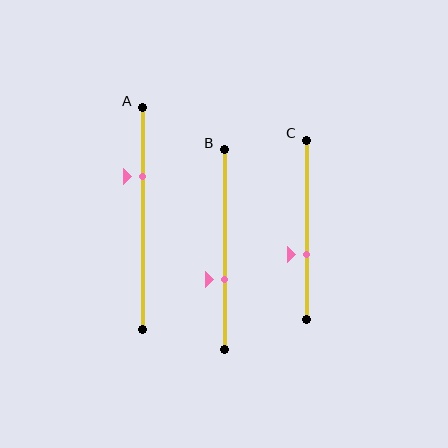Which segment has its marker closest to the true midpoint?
Segment C has its marker closest to the true midpoint.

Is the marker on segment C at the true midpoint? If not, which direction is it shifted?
No, the marker on segment C is shifted downward by about 13% of the segment length.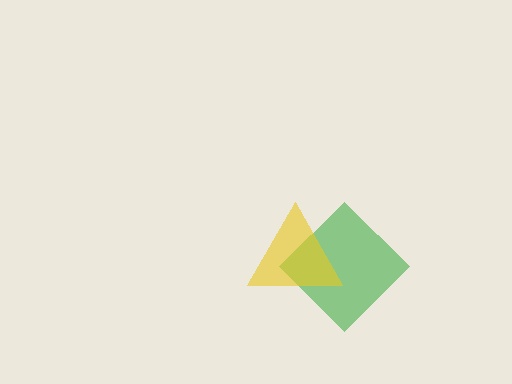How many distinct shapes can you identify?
There are 2 distinct shapes: a green diamond, a yellow triangle.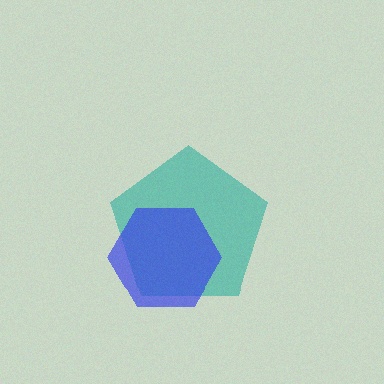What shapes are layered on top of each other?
The layered shapes are: a teal pentagon, a blue hexagon.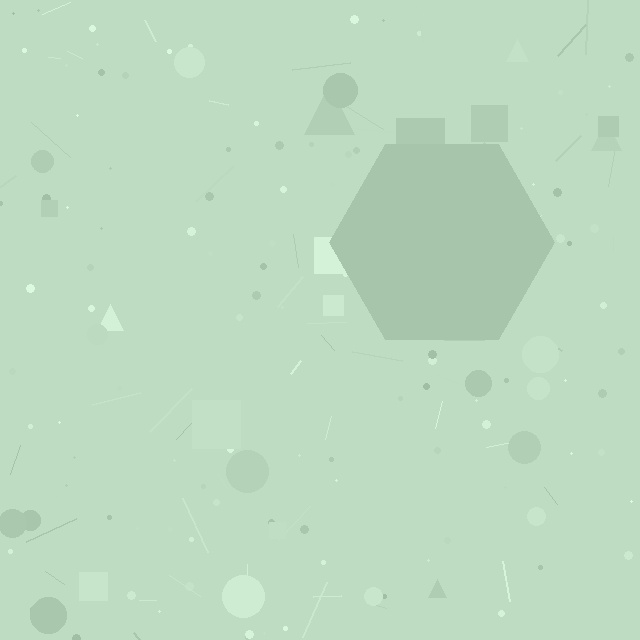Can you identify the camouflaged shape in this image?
The camouflaged shape is a hexagon.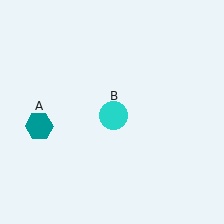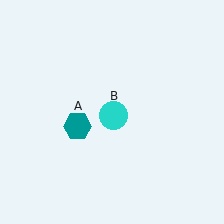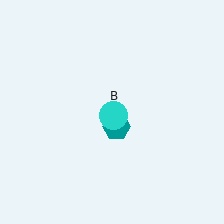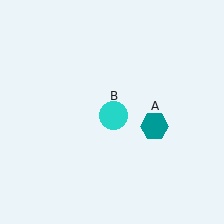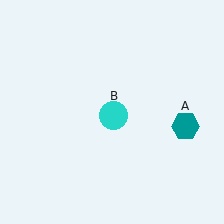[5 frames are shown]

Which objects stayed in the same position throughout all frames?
Cyan circle (object B) remained stationary.